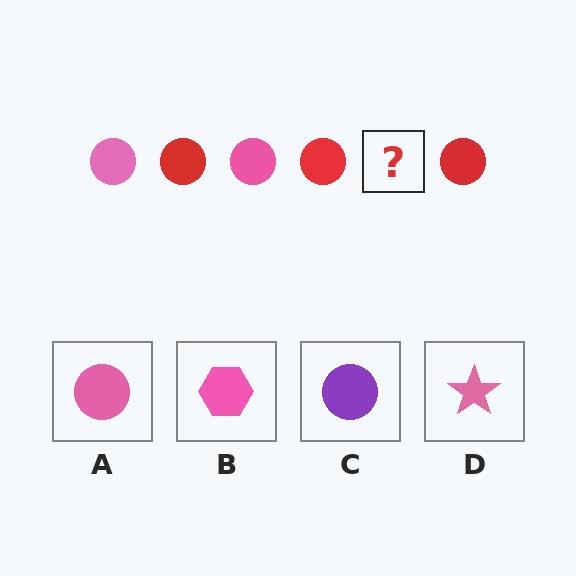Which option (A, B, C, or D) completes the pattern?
A.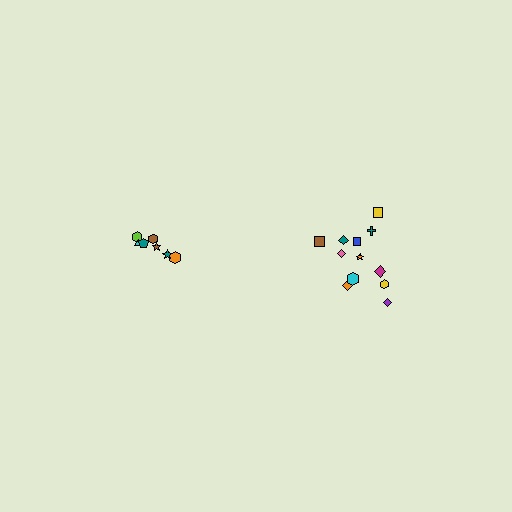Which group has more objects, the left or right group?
The right group.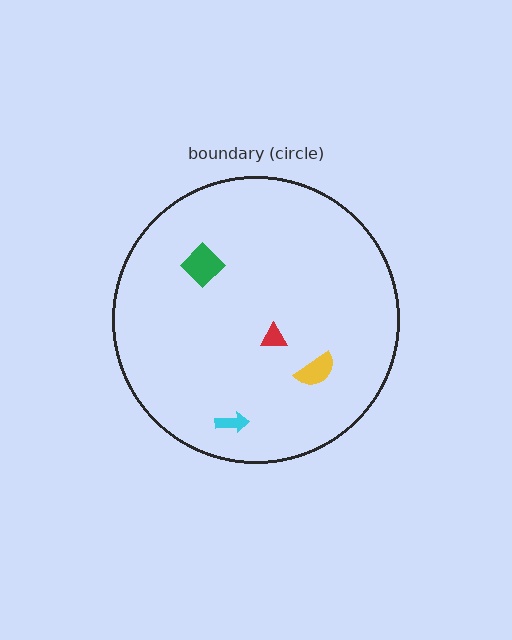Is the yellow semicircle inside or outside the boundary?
Inside.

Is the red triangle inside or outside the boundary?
Inside.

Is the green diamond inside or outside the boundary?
Inside.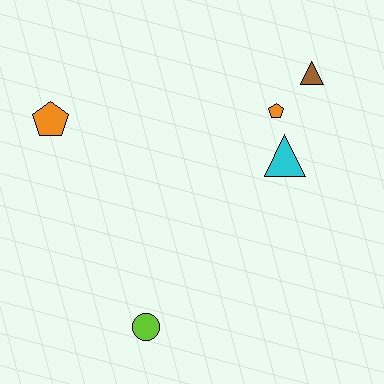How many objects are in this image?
There are 5 objects.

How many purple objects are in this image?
There are no purple objects.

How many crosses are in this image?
There are no crosses.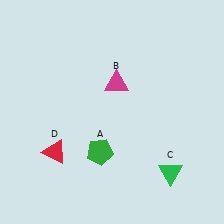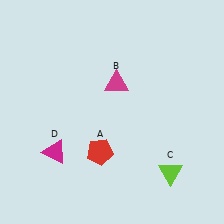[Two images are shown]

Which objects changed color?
A changed from green to red. C changed from green to lime. D changed from red to magenta.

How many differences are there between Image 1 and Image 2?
There are 3 differences between the two images.